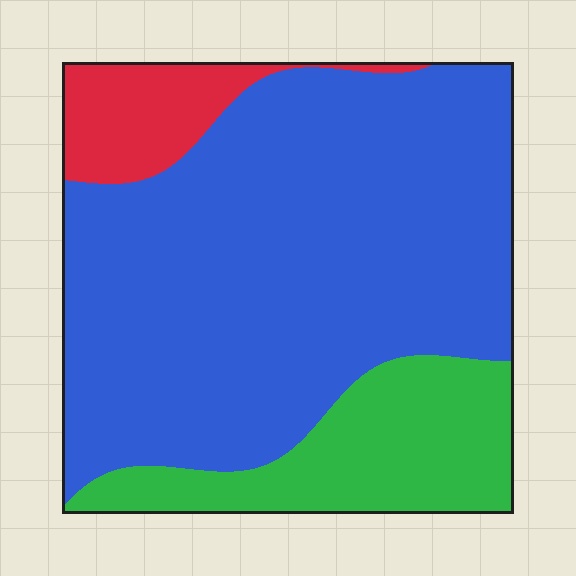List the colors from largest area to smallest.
From largest to smallest: blue, green, red.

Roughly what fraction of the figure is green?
Green covers around 20% of the figure.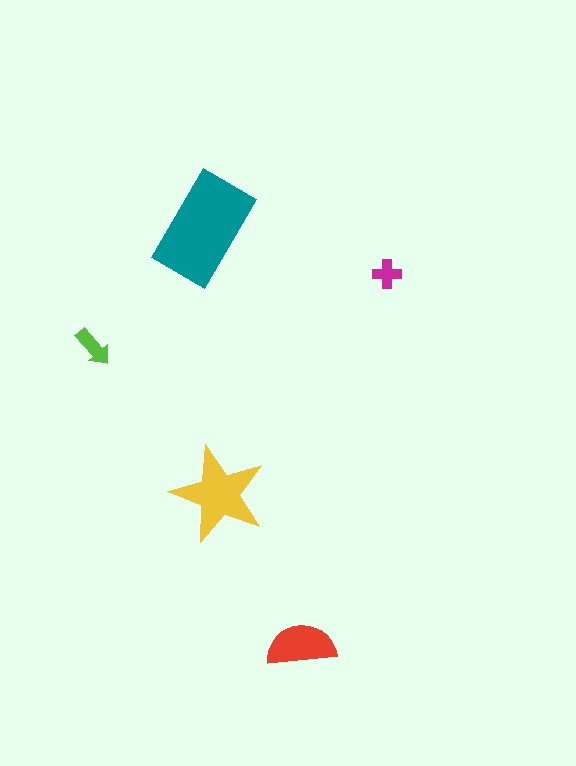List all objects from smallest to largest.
The magenta cross, the lime arrow, the red semicircle, the yellow star, the teal rectangle.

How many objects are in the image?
There are 5 objects in the image.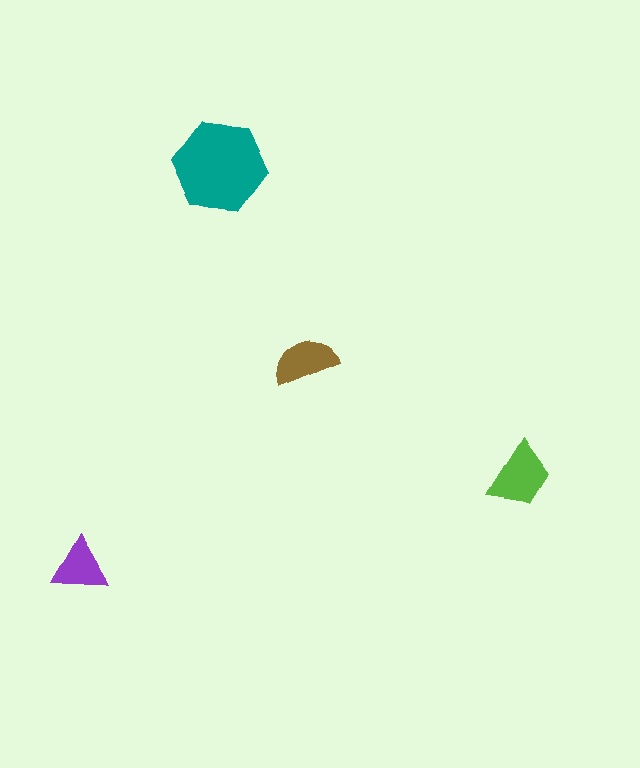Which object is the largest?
The teal hexagon.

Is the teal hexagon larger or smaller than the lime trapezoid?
Larger.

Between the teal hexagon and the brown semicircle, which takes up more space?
The teal hexagon.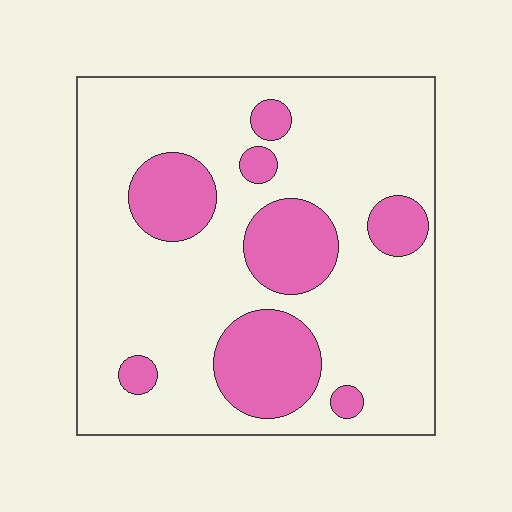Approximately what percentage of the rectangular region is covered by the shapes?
Approximately 25%.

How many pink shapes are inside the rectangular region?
8.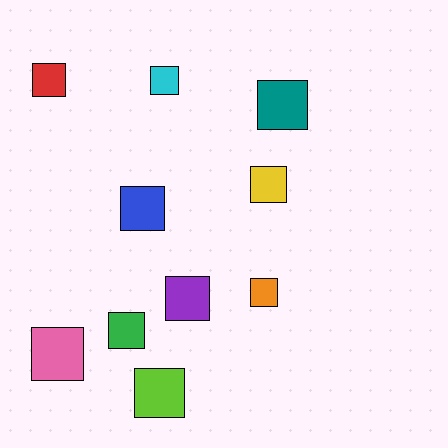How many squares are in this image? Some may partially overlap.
There are 10 squares.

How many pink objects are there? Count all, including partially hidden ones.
There is 1 pink object.